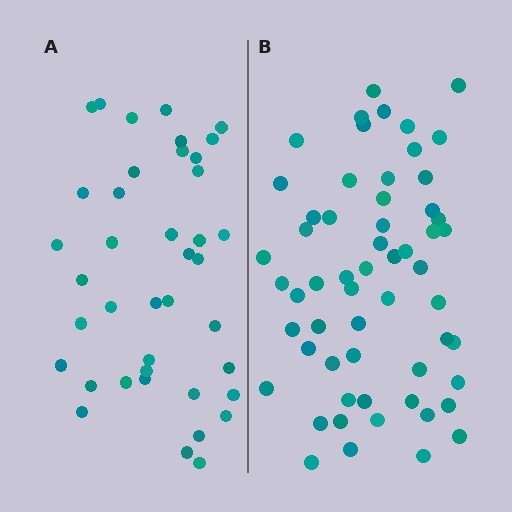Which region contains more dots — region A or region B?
Region B (the right region) has more dots.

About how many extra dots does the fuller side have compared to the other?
Region B has approximately 20 more dots than region A.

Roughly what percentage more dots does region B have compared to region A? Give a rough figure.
About 45% more.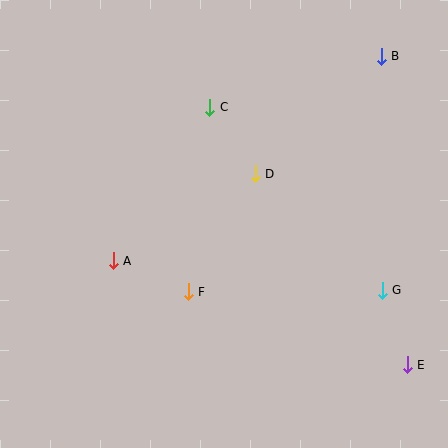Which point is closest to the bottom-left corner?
Point A is closest to the bottom-left corner.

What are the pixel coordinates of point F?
Point F is at (188, 292).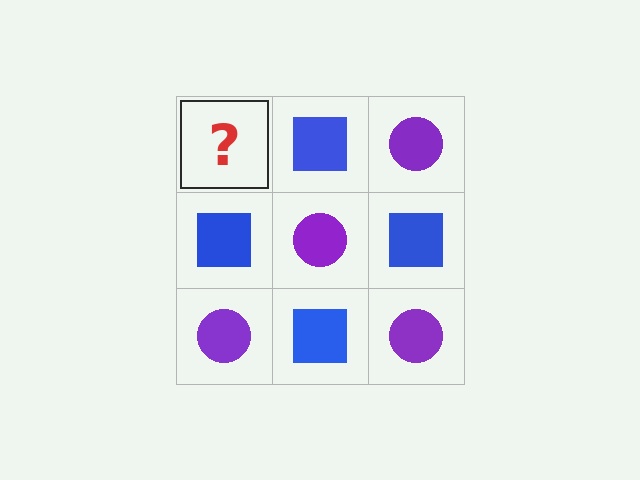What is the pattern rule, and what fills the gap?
The rule is that it alternates purple circle and blue square in a checkerboard pattern. The gap should be filled with a purple circle.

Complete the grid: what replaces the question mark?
The question mark should be replaced with a purple circle.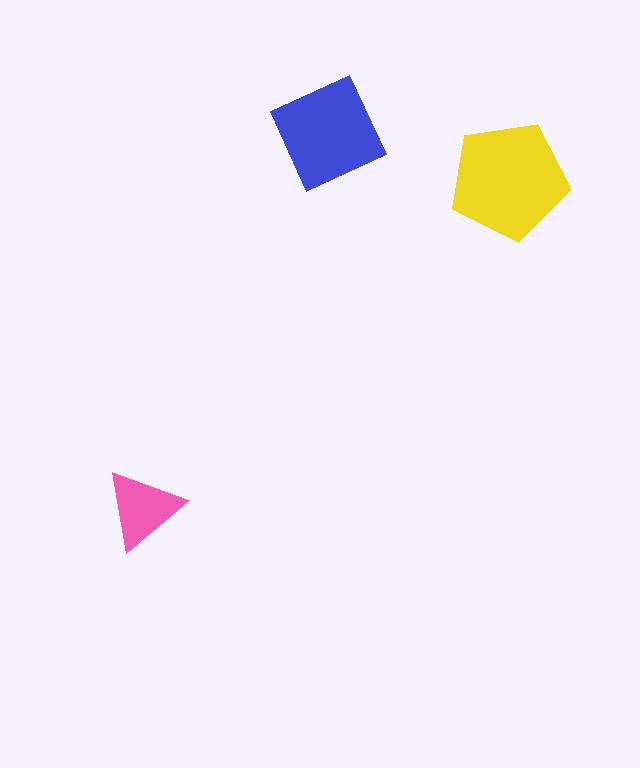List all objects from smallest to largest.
The pink triangle, the blue square, the yellow pentagon.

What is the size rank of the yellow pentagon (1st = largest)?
1st.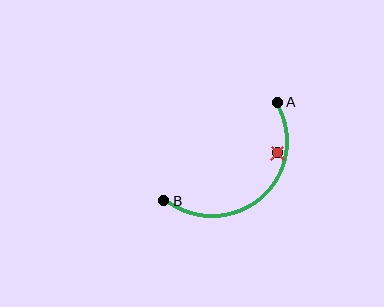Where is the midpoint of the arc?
The arc midpoint is the point on the curve farthest from the straight line joining A and B. It sits below and to the right of that line.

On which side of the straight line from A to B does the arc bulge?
The arc bulges below and to the right of the straight line connecting A and B.